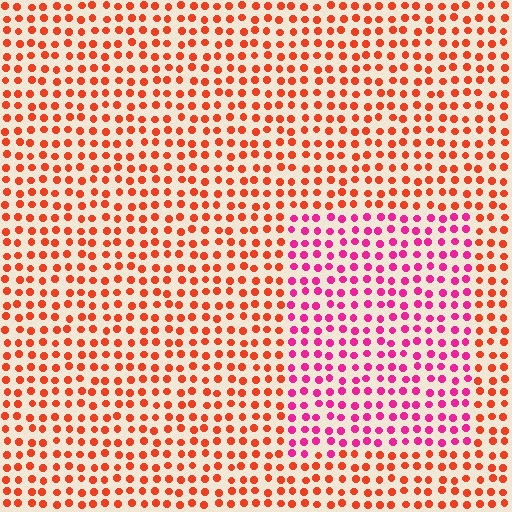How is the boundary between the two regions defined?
The boundary is defined purely by a slight shift in hue (about 45 degrees). Spacing, size, and orientation are identical on both sides.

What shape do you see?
I see a rectangle.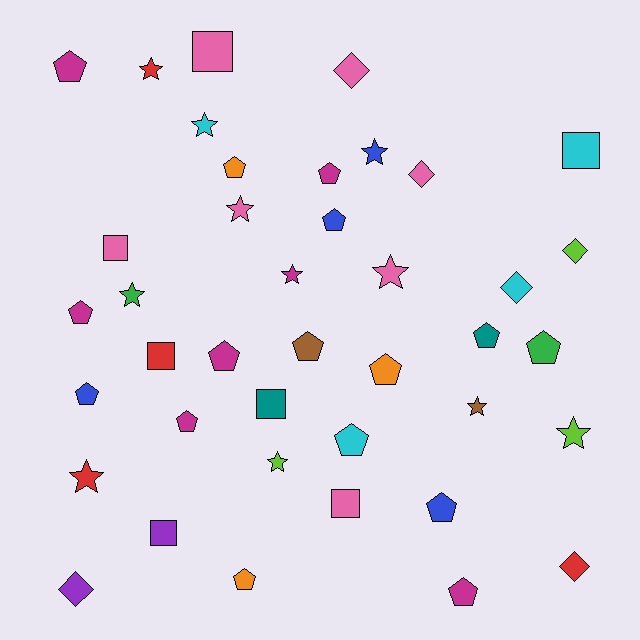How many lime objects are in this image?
There are 3 lime objects.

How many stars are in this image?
There are 11 stars.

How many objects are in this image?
There are 40 objects.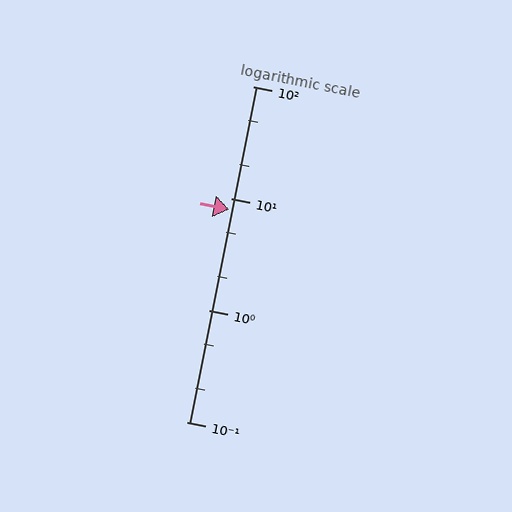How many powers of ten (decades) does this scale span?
The scale spans 3 decades, from 0.1 to 100.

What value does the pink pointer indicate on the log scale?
The pointer indicates approximately 8.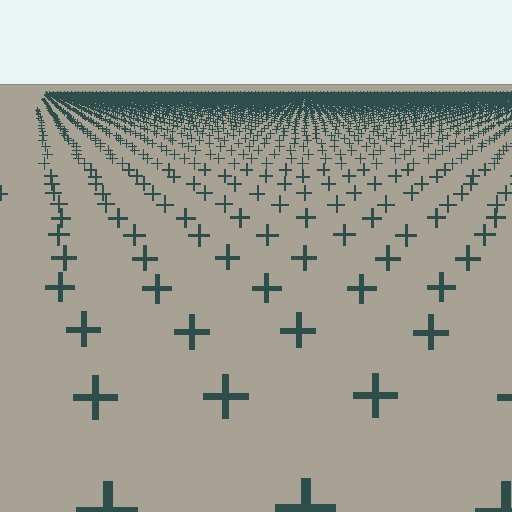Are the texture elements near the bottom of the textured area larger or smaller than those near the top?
Larger. Near the bottom, elements are closer to the viewer and appear at a bigger on-screen size.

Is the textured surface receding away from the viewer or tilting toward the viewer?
The surface is receding away from the viewer. Texture elements get smaller and denser toward the top.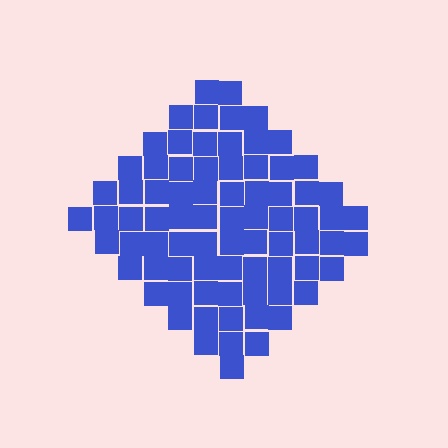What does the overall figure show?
The overall figure shows a diamond.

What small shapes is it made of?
It is made of small squares.